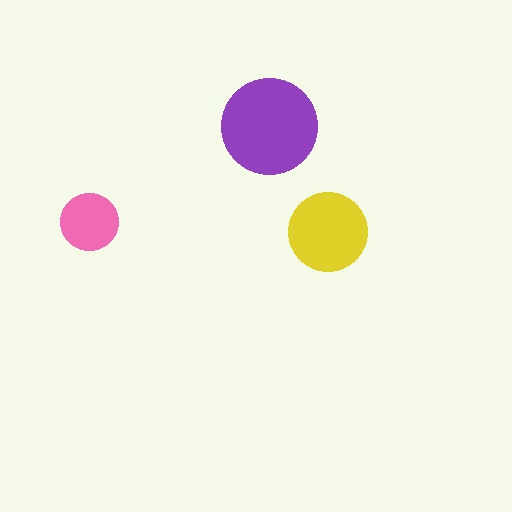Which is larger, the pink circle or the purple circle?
The purple one.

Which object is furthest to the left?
The pink circle is leftmost.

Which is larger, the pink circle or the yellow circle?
The yellow one.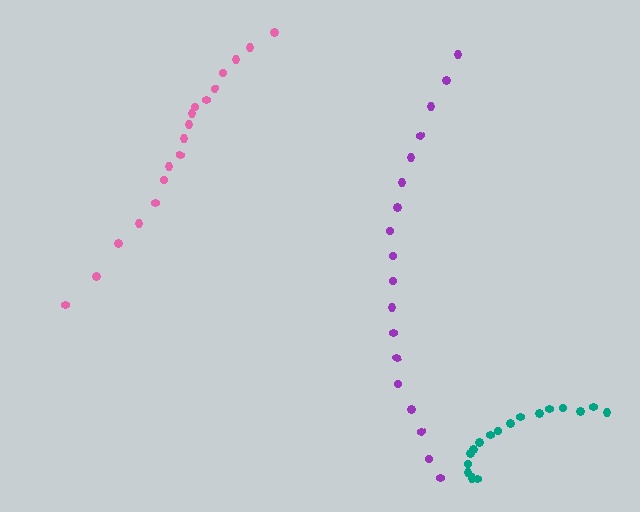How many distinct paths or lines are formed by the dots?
There are 3 distinct paths.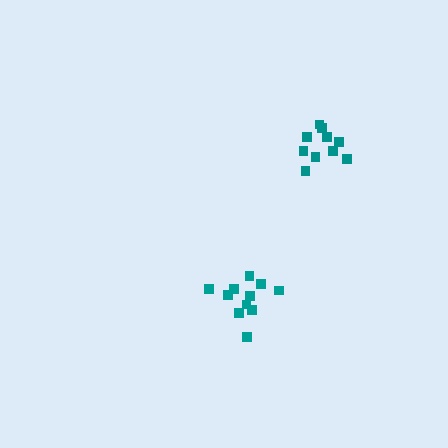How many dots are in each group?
Group 1: 11 dots, Group 2: 10 dots (21 total).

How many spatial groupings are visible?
There are 2 spatial groupings.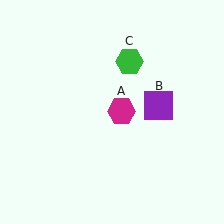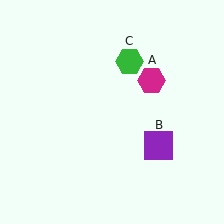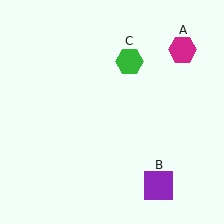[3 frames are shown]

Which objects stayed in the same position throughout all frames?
Green hexagon (object C) remained stationary.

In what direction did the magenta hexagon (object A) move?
The magenta hexagon (object A) moved up and to the right.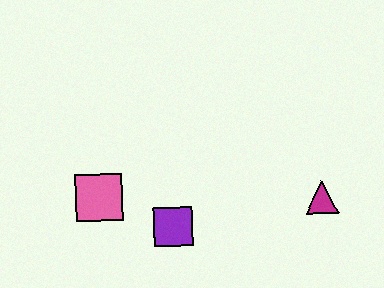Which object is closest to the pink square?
The purple square is closest to the pink square.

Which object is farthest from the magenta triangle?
The pink square is farthest from the magenta triangle.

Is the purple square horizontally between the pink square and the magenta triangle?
Yes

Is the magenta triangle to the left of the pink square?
No